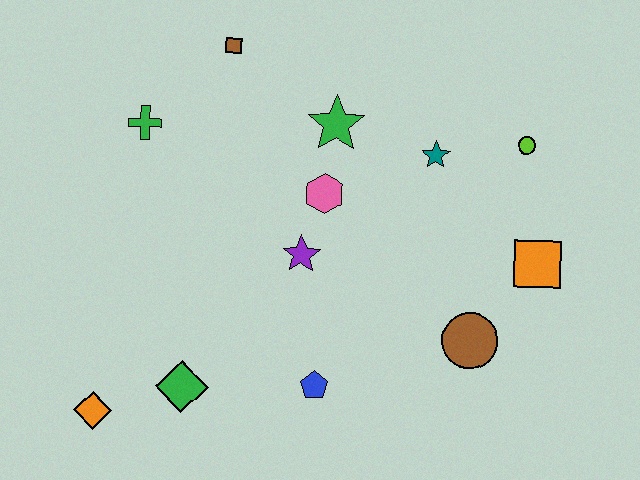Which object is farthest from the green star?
The orange diamond is farthest from the green star.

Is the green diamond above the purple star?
No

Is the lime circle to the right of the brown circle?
Yes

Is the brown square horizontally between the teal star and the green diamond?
Yes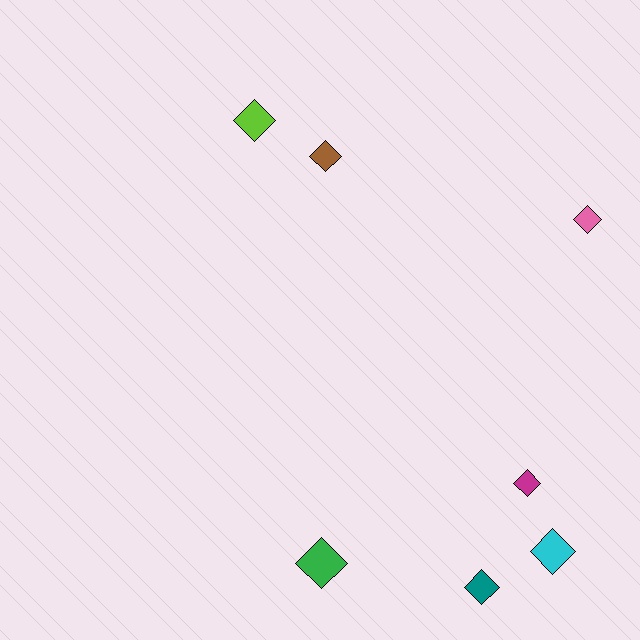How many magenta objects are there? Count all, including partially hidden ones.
There is 1 magenta object.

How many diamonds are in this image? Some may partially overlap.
There are 7 diamonds.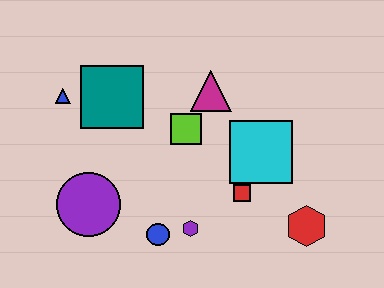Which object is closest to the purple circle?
The blue circle is closest to the purple circle.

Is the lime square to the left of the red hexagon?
Yes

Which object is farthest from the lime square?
The red hexagon is farthest from the lime square.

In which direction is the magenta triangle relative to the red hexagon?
The magenta triangle is above the red hexagon.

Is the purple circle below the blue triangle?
Yes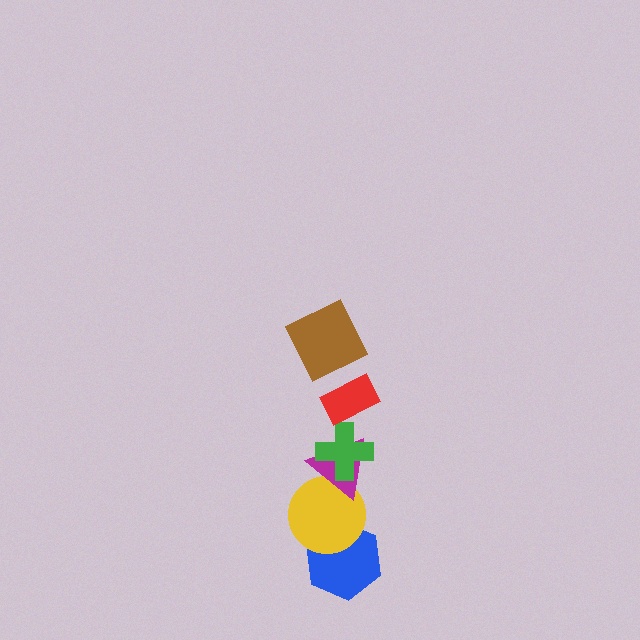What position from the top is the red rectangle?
The red rectangle is 2nd from the top.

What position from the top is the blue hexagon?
The blue hexagon is 6th from the top.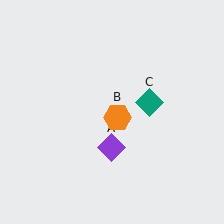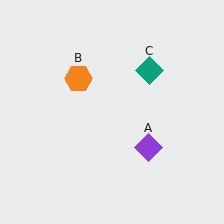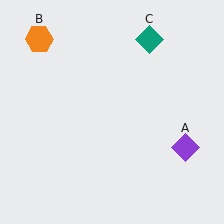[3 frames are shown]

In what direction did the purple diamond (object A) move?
The purple diamond (object A) moved right.